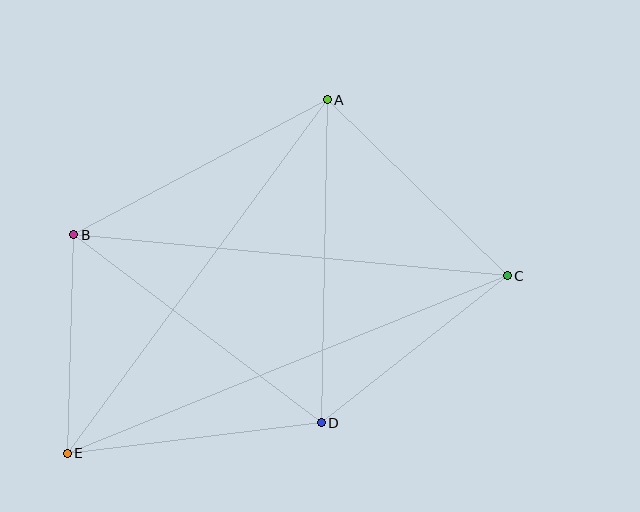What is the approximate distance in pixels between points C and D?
The distance between C and D is approximately 237 pixels.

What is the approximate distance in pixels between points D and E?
The distance between D and E is approximately 256 pixels.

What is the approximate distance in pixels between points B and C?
The distance between B and C is approximately 435 pixels.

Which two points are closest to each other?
Points B and E are closest to each other.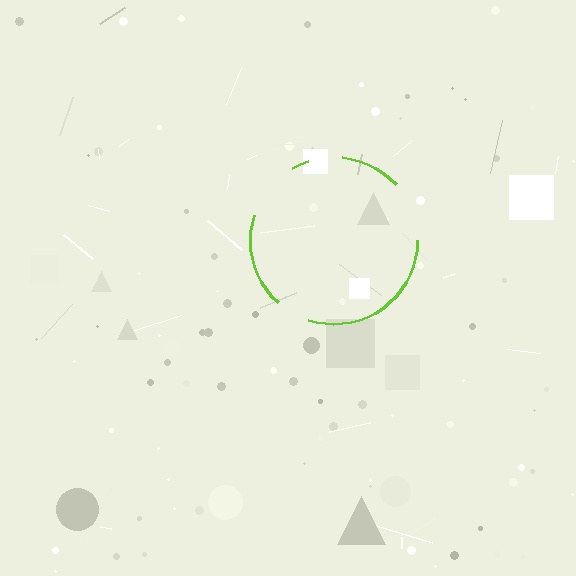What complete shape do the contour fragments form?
The contour fragments form a circle.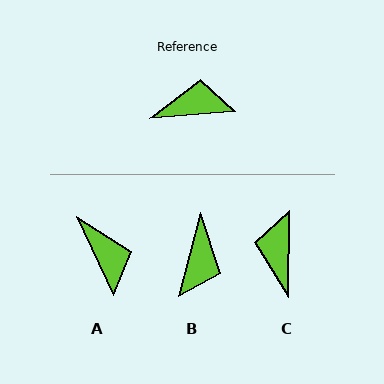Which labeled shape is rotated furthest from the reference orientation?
B, about 110 degrees away.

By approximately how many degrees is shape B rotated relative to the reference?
Approximately 110 degrees clockwise.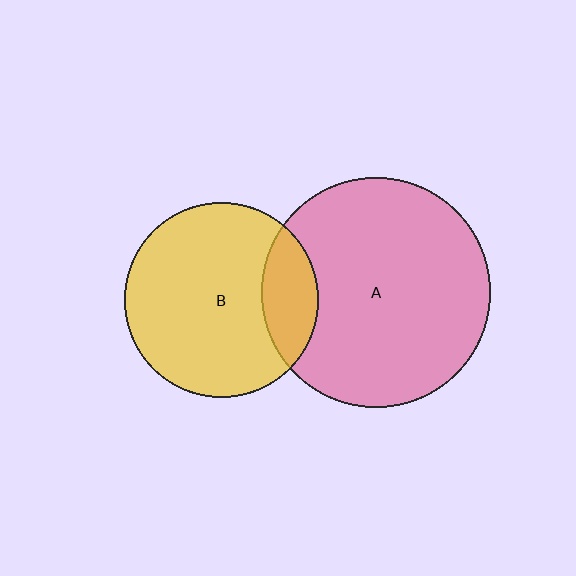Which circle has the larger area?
Circle A (pink).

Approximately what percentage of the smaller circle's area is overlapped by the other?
Approximately 20%.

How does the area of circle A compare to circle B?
Approximately 1.4 times.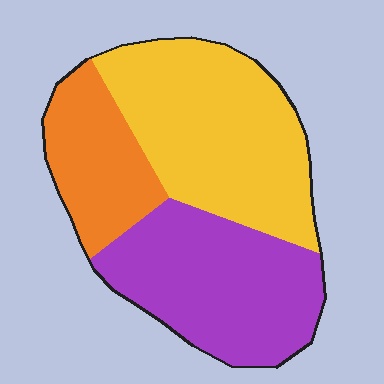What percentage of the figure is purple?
Purple takes up about three eighths (3/8) of the figure.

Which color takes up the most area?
Yellow, at roughly 45%.